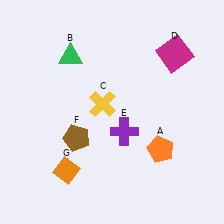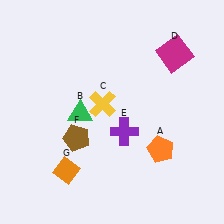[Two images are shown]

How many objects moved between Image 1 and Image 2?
1 object moved between the two images.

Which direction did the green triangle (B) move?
The green triangle (B) moved down.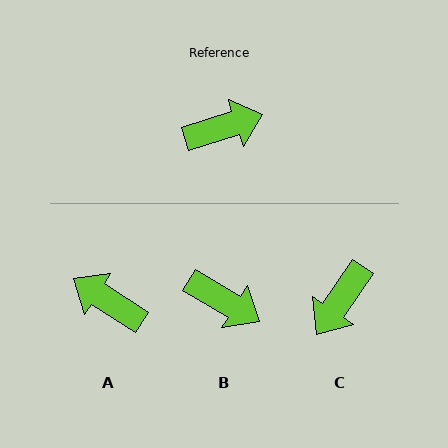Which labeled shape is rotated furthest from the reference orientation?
C, about 142 degrees away.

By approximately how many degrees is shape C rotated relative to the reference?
Approximately 142 degrees clockwise.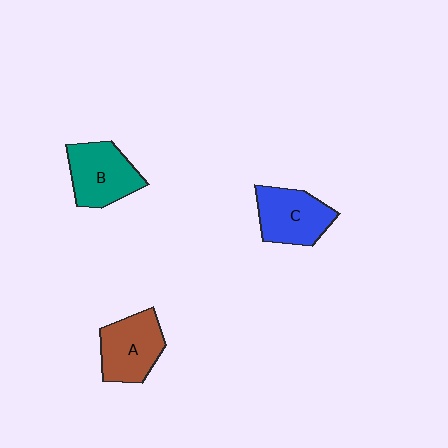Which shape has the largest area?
Shape B (teal).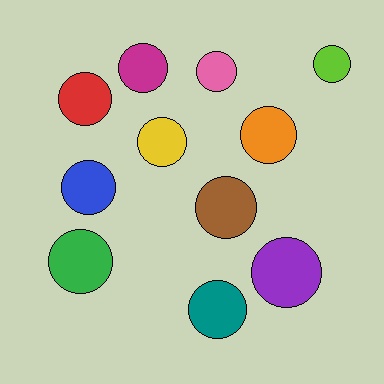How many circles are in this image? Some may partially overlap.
There are 11 circles.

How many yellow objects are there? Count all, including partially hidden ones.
There is 1 yellow object.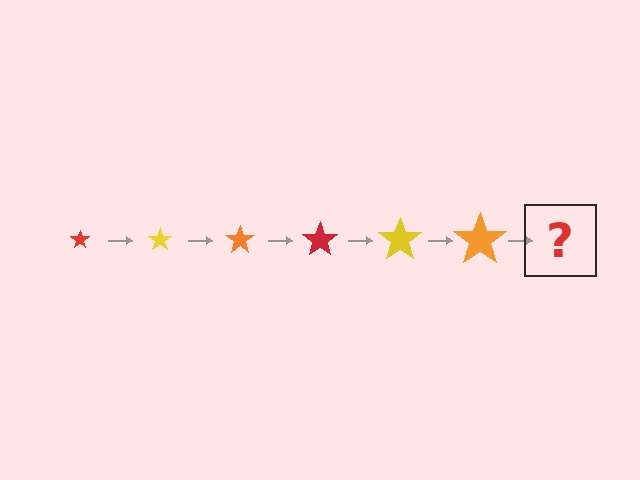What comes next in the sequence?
The next element should be a red star, larger than the previous one.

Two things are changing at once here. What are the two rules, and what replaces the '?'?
The two rules are that the star grows larger each step and the color cycles through red, yellow, and orange. The '?' should be a red star, larger than the previous one.